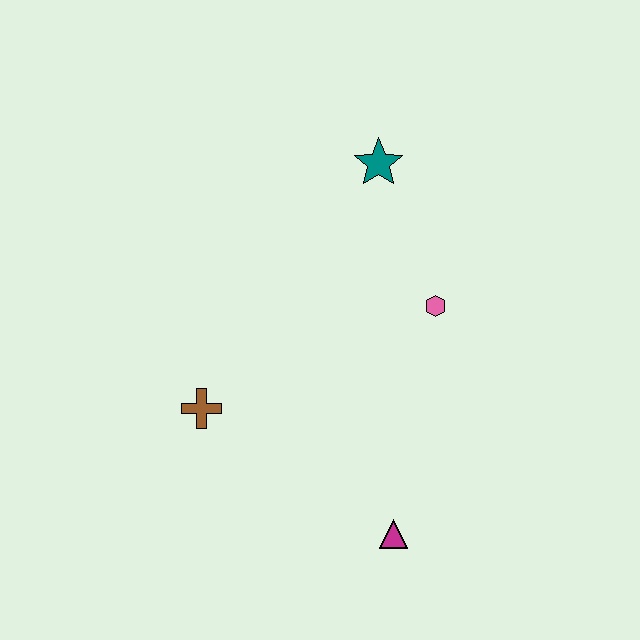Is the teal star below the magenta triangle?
No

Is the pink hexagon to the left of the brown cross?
No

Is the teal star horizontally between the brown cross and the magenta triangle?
Yes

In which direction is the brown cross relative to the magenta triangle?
The brown cross is to the left of the magenta triangle.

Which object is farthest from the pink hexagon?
The brown cross is farthest from the pink hexagon.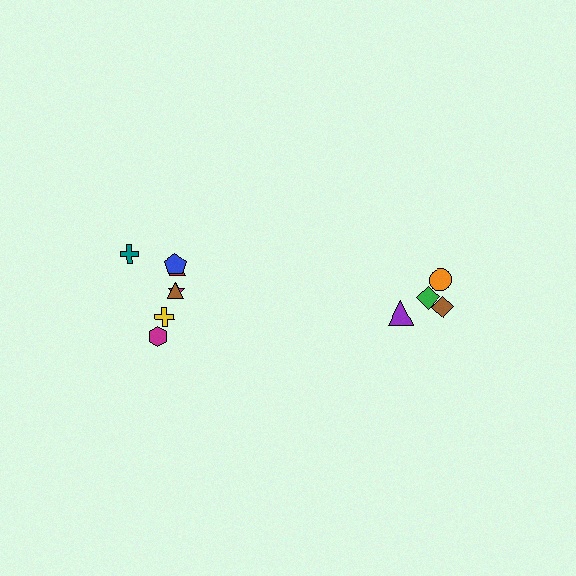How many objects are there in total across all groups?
There are 11 objects.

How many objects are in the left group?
There are 7 objects.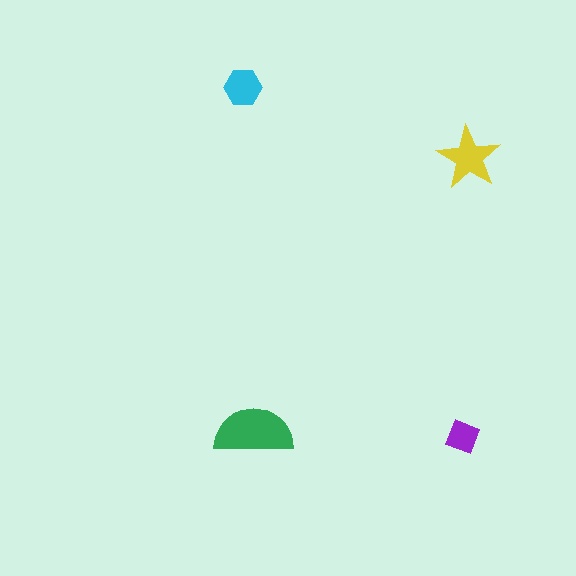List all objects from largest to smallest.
The green semicircle, the yellow star, the cyan hexagon, the purple diamond.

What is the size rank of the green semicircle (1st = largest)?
1st.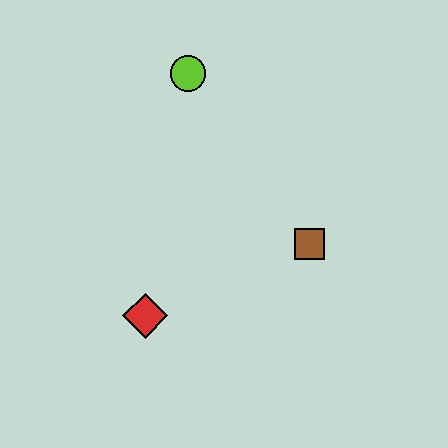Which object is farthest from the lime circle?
The red diamond is farthest from the lime circle.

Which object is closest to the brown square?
The red diamond is closest to the brown square.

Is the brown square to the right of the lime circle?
Yes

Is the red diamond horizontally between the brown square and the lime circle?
No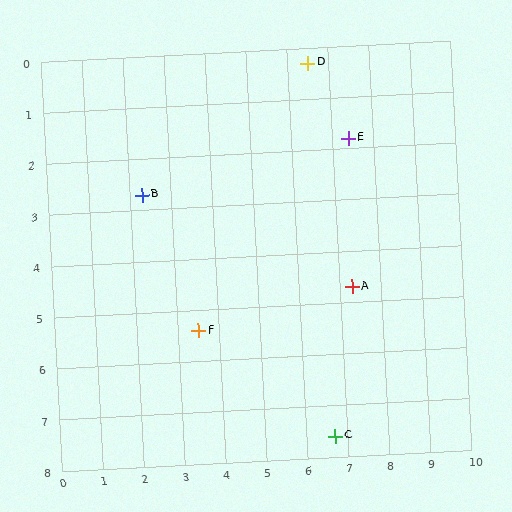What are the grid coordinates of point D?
Point D is at approximately (6.5, 0.3).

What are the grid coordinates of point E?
Point E is at approximately (7.4, 1.8).